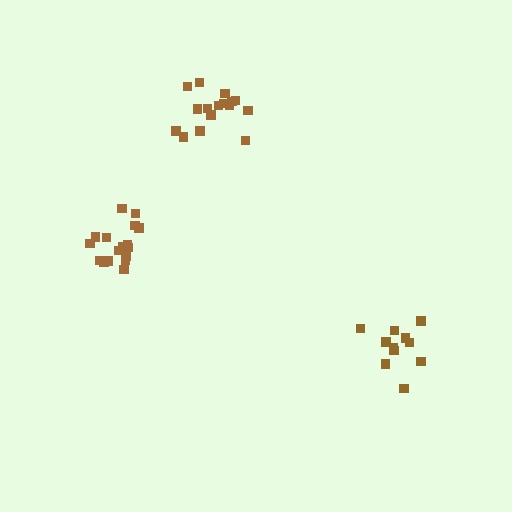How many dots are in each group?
Group 1: 12 dots, Group 2: 17 dots, Group 3: 16 dots (45 total).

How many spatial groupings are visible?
There are 3 spatial groupings.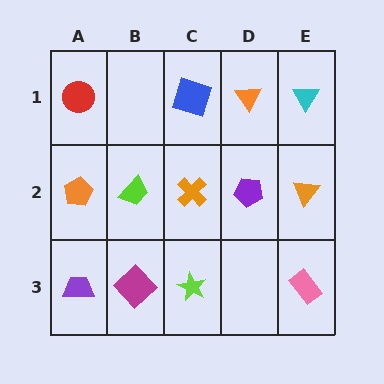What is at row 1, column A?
A red circle.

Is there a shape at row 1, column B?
No, that cell is empty.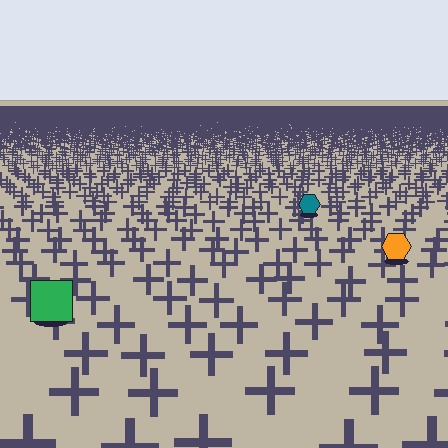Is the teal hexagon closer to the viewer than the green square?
No. The green square is closer — you can tell from the texture gradient: the ground texture is coarser near it.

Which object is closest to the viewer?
The green square is closest. The texture marks near it are larger and more spread out.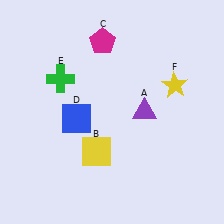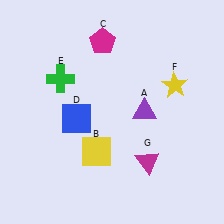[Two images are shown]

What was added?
A magenta triangle (G) was added in Image 2.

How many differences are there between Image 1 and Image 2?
There is 1 difference between the two images.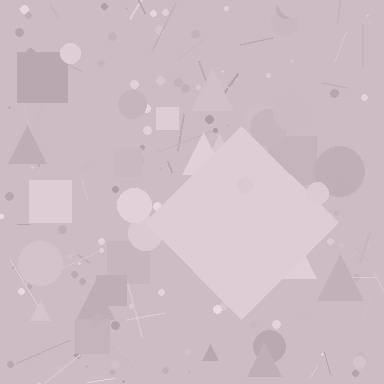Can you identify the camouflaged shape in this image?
The camouflaged shape is a diamond.